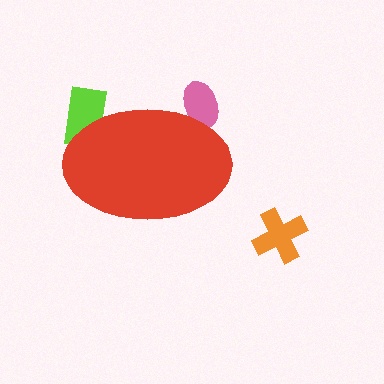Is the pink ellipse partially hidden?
Yes, the pink ellipse is partially hidden behind the red ellipse.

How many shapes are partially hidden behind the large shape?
2 shapes are partially hidden.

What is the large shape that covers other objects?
A red ellipse.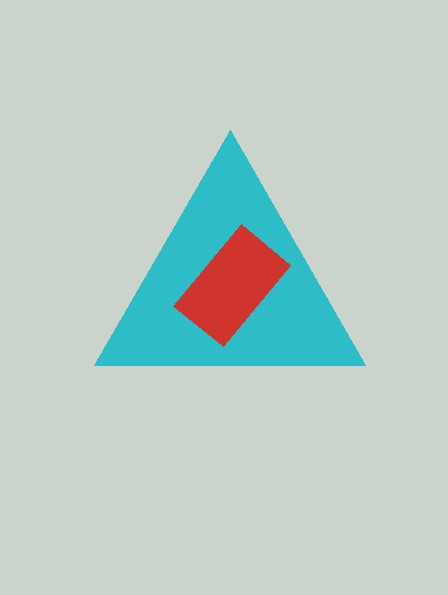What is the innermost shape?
The red rectangle.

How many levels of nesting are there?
2.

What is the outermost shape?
The cyan triangle.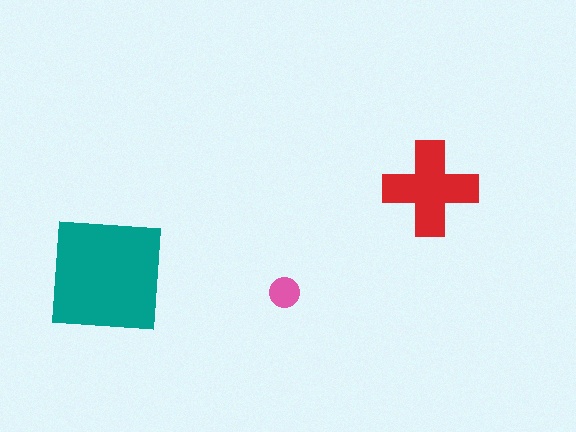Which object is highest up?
The red cross is topmost.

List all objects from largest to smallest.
The teal square, the red cross, the pink circle.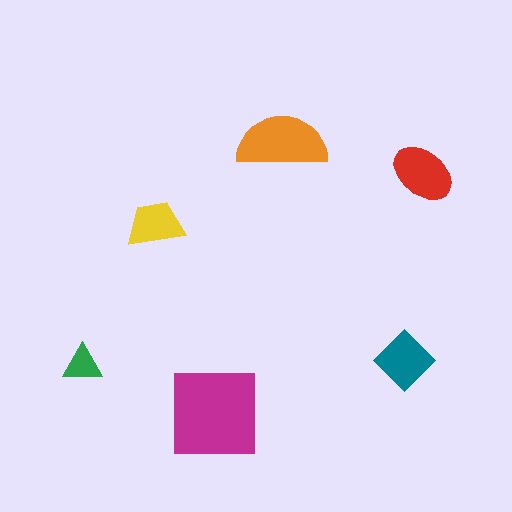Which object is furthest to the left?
The green triangle is leftmost.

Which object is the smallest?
The green triangle.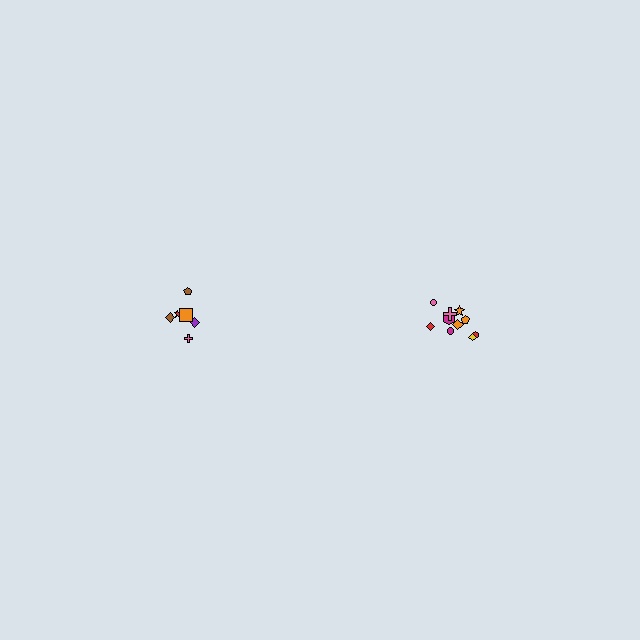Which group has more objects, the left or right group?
The right group.